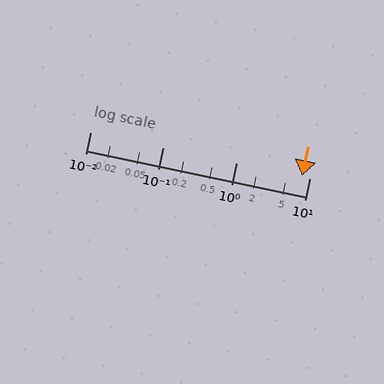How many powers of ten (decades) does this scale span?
The scale spans 3 decades, from 0.01 to 10.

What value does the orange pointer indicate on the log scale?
The pointer indicates approximately 8.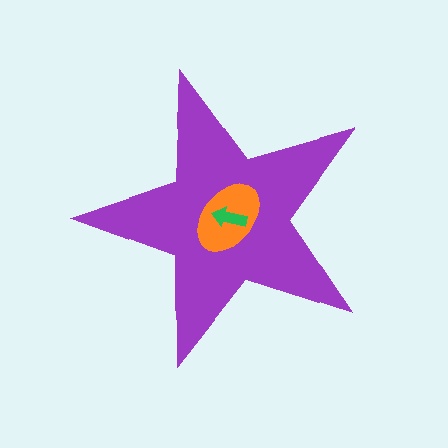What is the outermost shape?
The purple star.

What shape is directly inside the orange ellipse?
The green arrow.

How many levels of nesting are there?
3.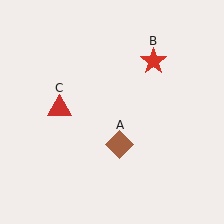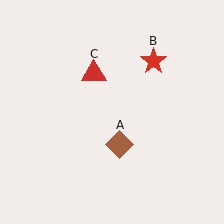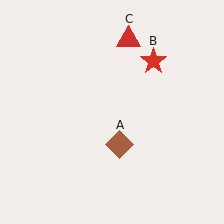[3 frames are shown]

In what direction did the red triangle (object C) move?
The red triangle (object C) moved up and to the right.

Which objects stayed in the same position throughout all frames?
Brown diamond (object A) and red star (object B) remained stationary.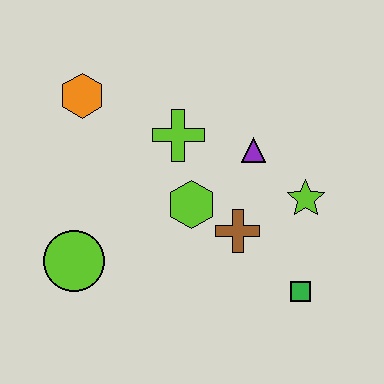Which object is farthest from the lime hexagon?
The orange hexagon is farthest from the lime hexagon.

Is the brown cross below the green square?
No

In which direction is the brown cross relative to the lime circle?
The brown cross is to the right of the lime circle.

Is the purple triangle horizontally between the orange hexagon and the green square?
Yes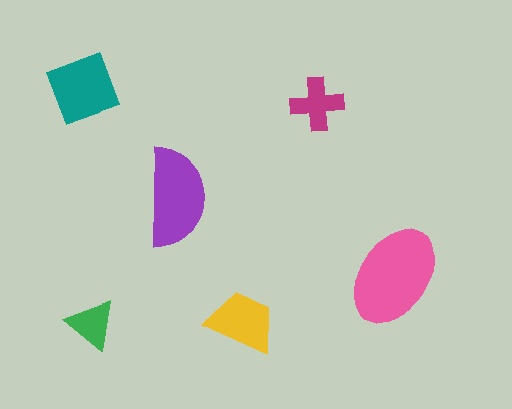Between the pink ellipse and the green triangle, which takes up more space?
The pink ellipse.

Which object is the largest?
The pink ellipse.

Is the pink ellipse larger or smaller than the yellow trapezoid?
Larger.